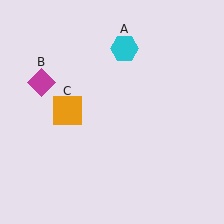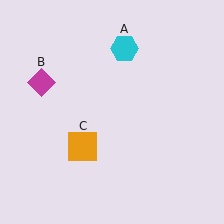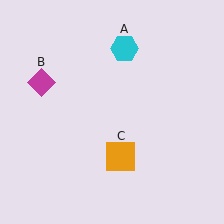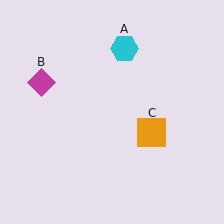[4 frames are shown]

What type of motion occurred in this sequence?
The orange square (object C) rotated counterclockwise around the center of the scene.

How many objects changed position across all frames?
1 object changed position: orange square (object C).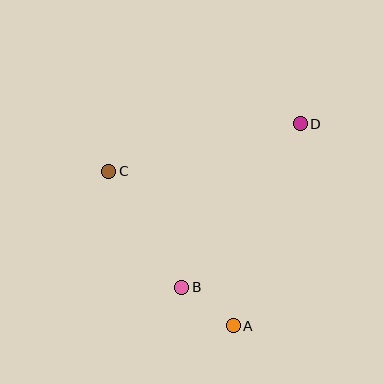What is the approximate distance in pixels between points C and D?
The distance between C and D is approximately 197 pixels.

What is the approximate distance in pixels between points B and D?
The distance between B and D is approximately 202 pixels.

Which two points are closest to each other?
Points A and B are closest to each other.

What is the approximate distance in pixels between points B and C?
The distance between B and C is approximately 137 pixels.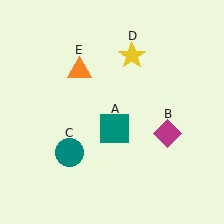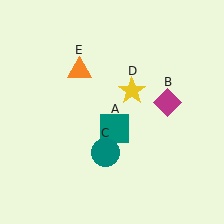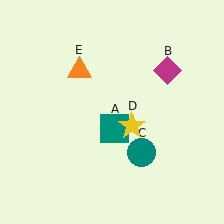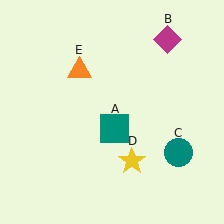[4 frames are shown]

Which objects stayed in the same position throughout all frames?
Teal square (object A) and orange triangle (object E) remained stationary.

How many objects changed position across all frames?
3 objects changed position: magenta diamond (object B), teal circle (object C), yellow star (object D).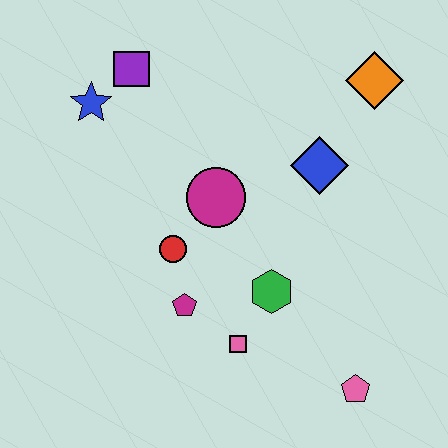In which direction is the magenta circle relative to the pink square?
The magenta circle is above the pink square.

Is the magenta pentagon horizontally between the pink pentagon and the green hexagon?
No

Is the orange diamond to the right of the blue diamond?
Yes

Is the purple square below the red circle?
No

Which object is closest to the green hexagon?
The pink square is closest to the green hexagon.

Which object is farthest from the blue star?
The pink pentagon is farthest from the blue star.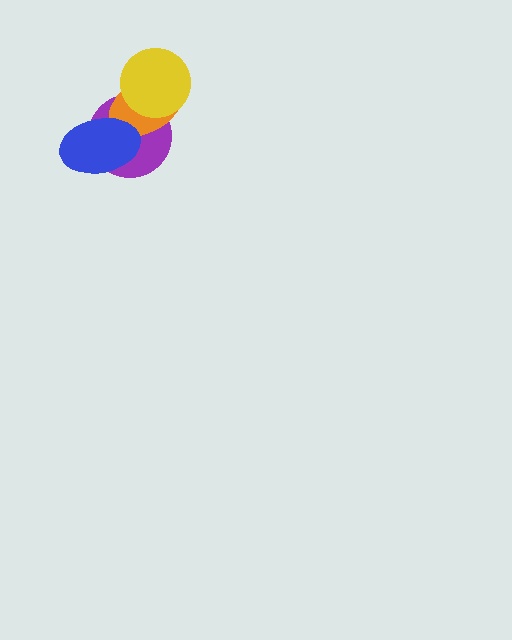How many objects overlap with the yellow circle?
2 objects overlap with the yellow circle.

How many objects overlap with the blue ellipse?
2 objects overlap with the blue ellipse.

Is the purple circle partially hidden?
Yes, it is partially covered by another shape.